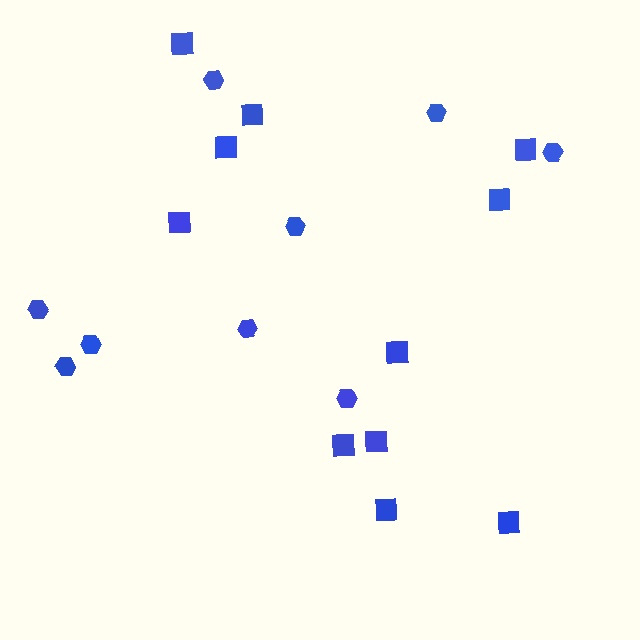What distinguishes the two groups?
There are 2 groups: one group of hexagons (9) and one group of squares (11).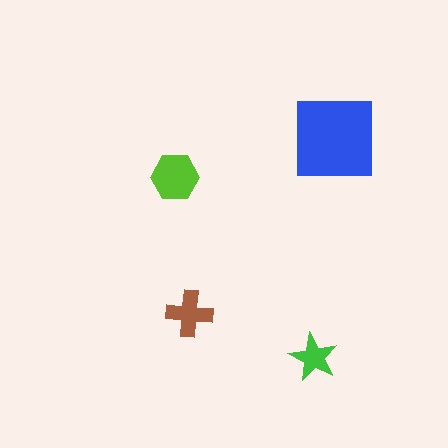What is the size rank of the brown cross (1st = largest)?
3rd.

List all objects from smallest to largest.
The green star, the brown cross, the lime hexagon, the blue square.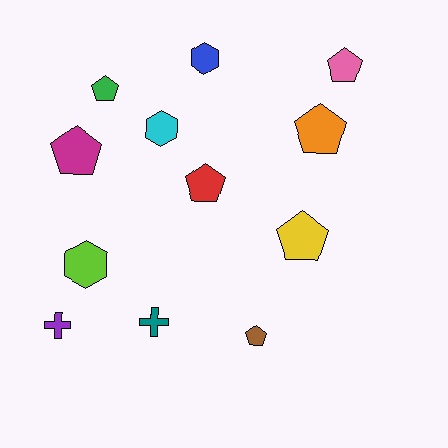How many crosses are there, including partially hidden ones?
There are 2 crosses.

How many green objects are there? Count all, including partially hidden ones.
There is 1 green object.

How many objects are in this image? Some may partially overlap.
There are 12 objects.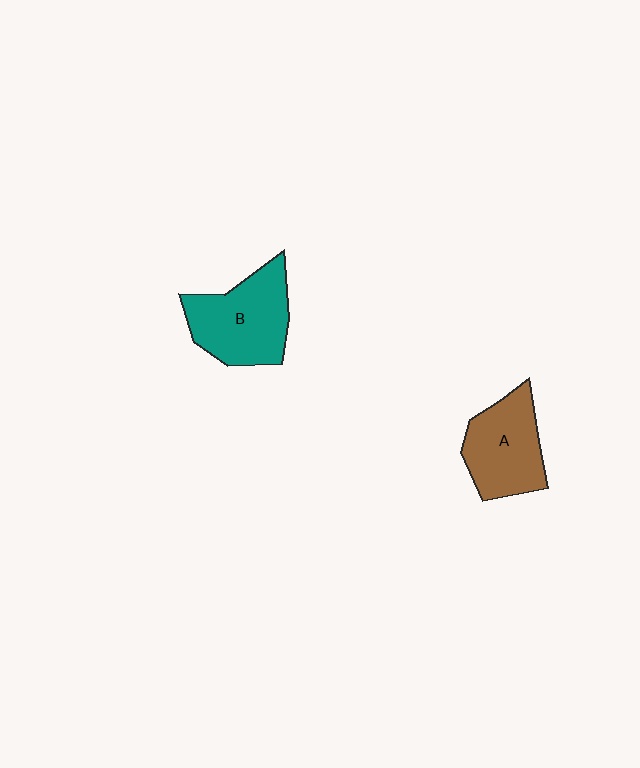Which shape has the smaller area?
Shape A (brown).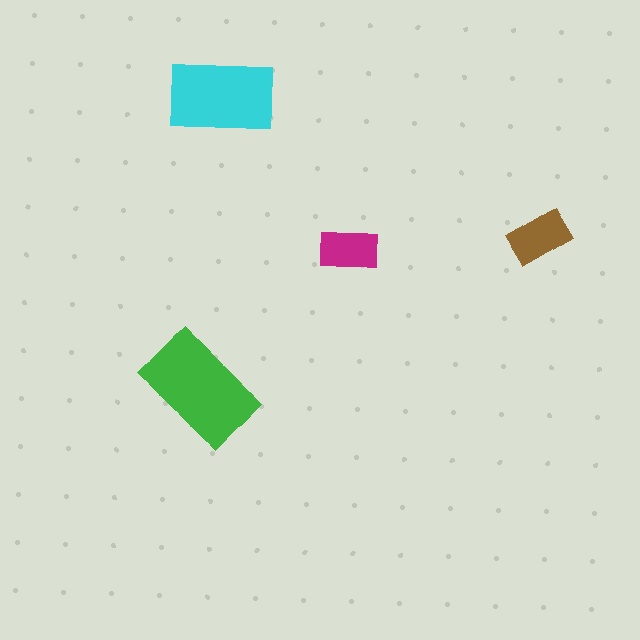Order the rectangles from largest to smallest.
the green one, the cyan one, the brown one, the magenta one.